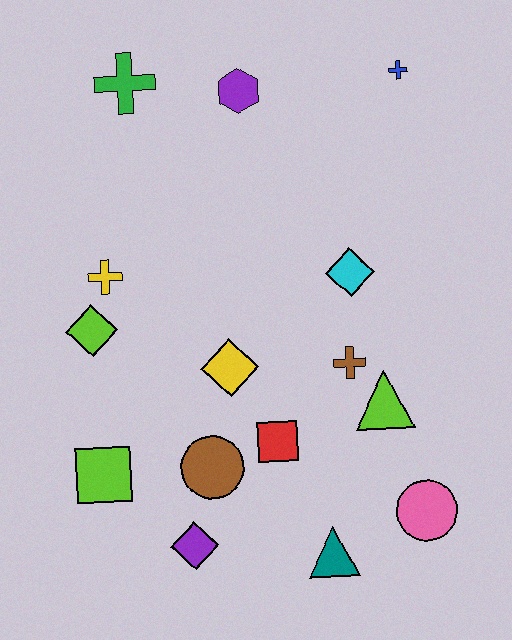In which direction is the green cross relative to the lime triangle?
The green cross is above the lime triangle.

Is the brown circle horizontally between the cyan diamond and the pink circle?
No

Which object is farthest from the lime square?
The blue cross is farthest from the lime square.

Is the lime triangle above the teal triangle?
Yes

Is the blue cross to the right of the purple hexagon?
Yes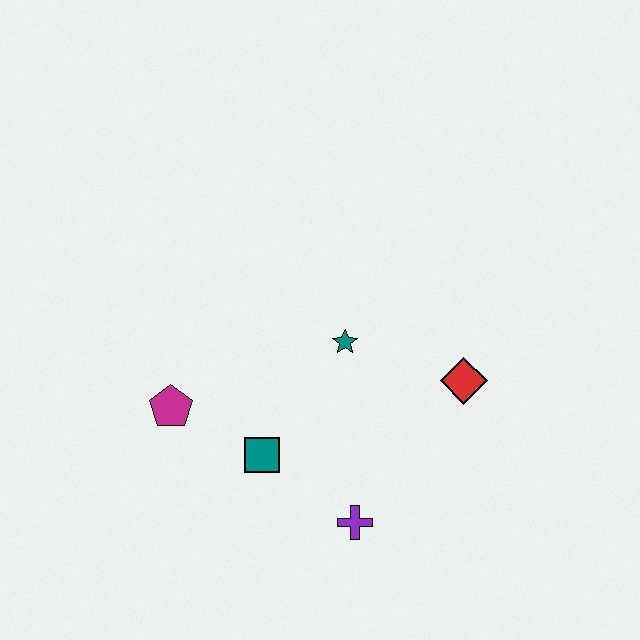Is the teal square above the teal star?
No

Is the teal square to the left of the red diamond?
Yes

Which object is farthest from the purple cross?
The magenta pentagon is farthest from the purple cross.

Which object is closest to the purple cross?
The teal square is closest to the purple cross.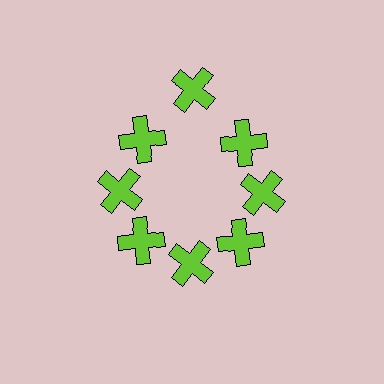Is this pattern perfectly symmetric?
No. The 8 lime crosses are arranged in a ring, but one element near the 12 o'clock position is pushed outward from the center, breaking the 8-fold rotational symmetry.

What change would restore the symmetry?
The symmetry would be restored by moving it inward, back onto the ring so that all 8 crosses sit at equal angles and equal distance from the center.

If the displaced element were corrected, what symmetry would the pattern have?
It would have 8-fold rotational symmetry — the pattern would map onto itself every 45 degrees.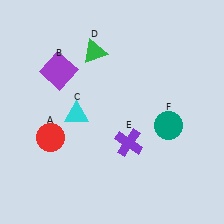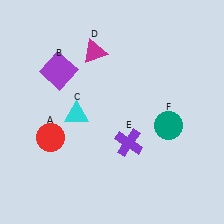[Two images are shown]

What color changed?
The triangle (D) changed from green in Image 1 to magenta in Image 2.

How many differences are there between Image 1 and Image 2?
There is 1 difference between the two images.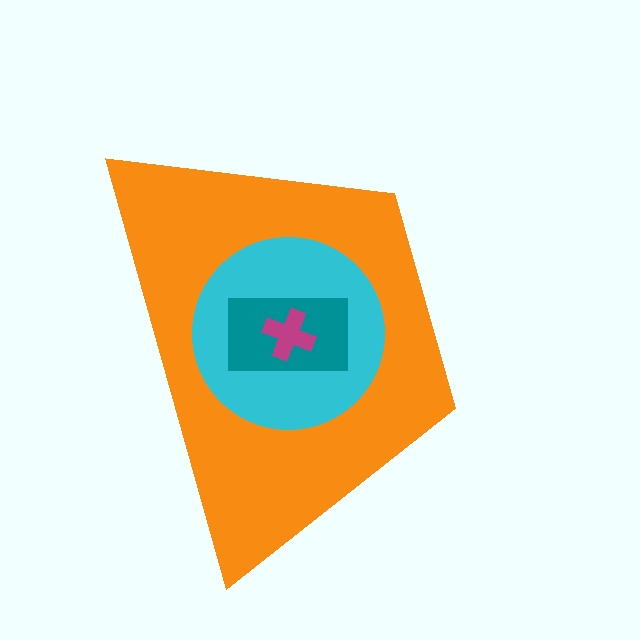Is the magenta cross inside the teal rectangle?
Yes.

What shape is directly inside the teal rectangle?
The magenta cross.